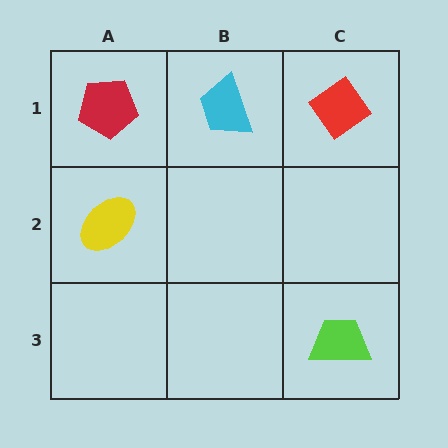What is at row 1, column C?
A red diamond.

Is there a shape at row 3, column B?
No, that cell is empty.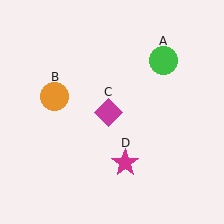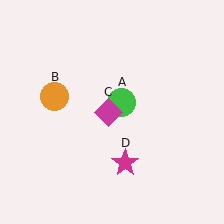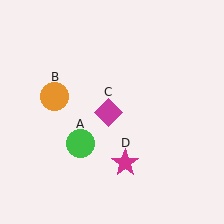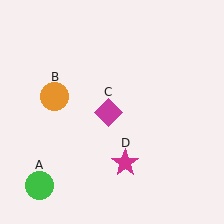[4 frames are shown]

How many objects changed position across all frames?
1 object changed position: green circle (object A).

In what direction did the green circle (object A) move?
The green circle (object A) moved down and to the left.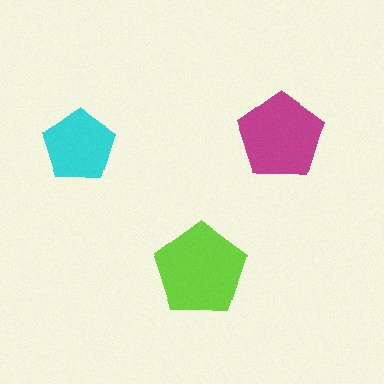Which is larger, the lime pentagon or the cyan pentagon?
The lime one.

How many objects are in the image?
There are 3 objects in the image.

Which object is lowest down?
The lime pentagon is bottommost.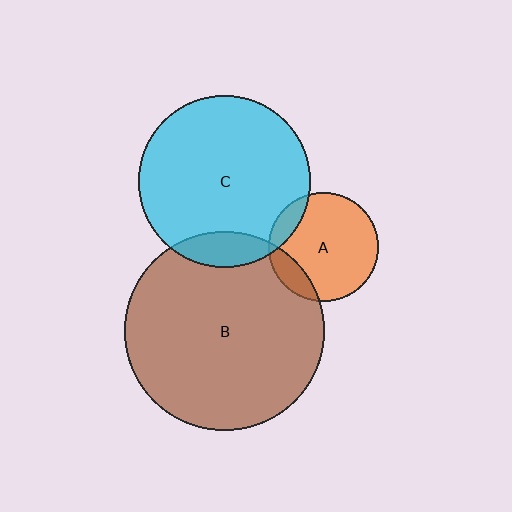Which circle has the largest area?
Circle B (brown).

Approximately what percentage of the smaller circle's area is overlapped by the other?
Approximately 15%.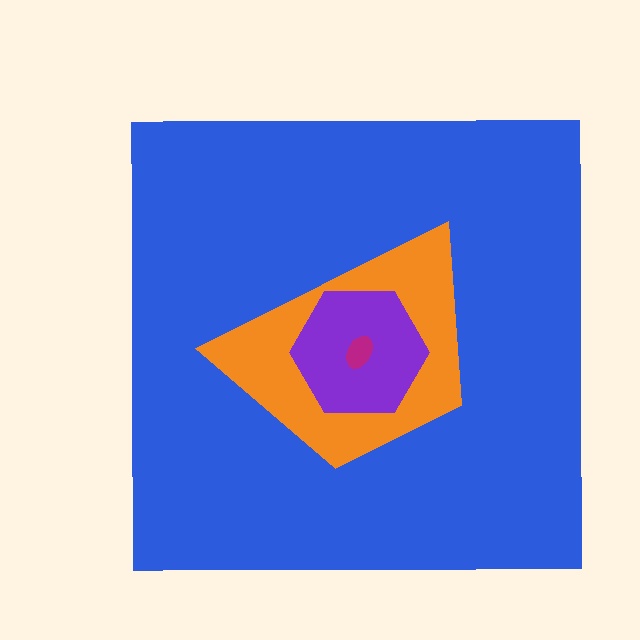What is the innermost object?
The magenta ellipse.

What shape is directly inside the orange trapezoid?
The purple hexagon.